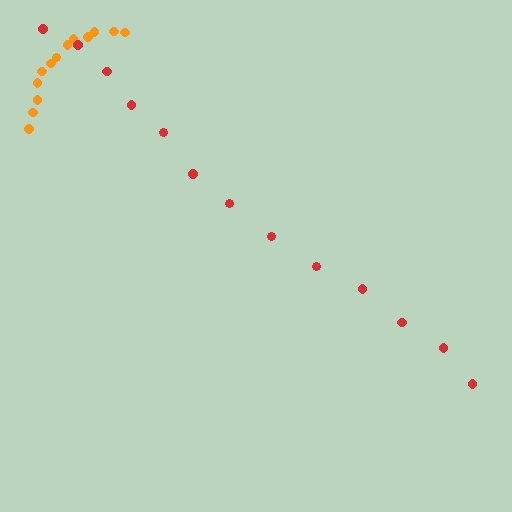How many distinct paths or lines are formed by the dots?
There are 2 distinct paths.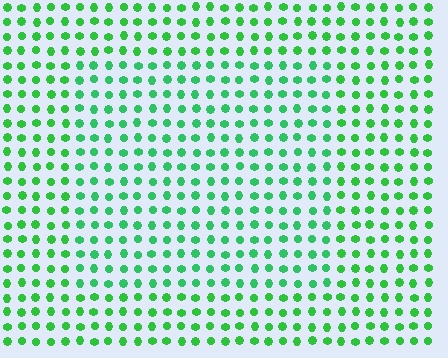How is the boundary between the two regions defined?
The boundary is defined purely by a slight shift in hue (about 17 degrees). Spacing, size, and orientation are identical on both sides.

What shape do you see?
I see a rectangle.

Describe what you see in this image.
The image is filled with small green elements in a uniform arrangement. A rectangle-shaped region is visible where the elements are tinted to a slightly different hue, forming a subtle color boundary.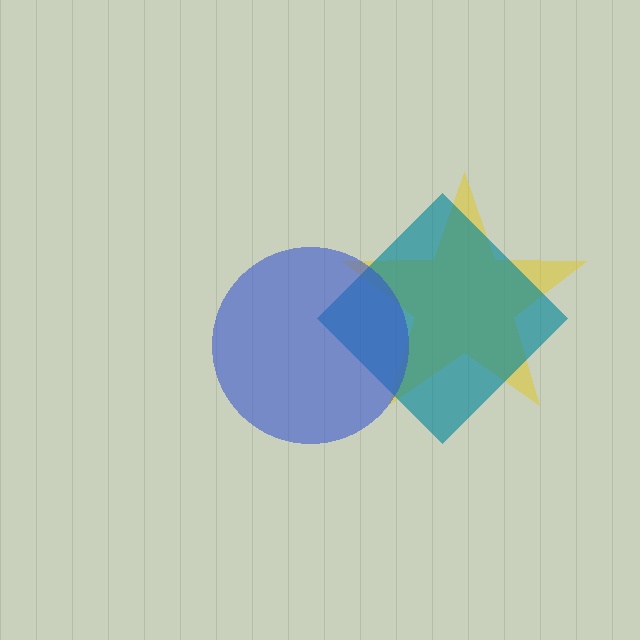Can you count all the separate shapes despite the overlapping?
Yes, there are 3 separate shapes.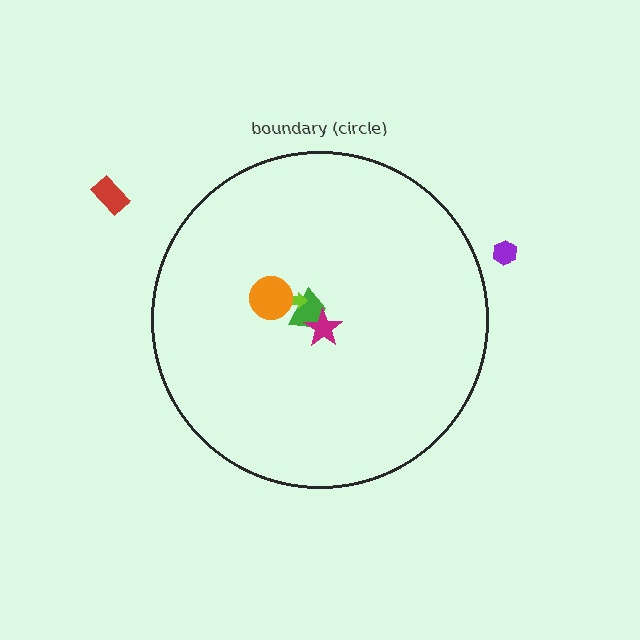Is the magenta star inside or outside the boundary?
Inside.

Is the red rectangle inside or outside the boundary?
Outside.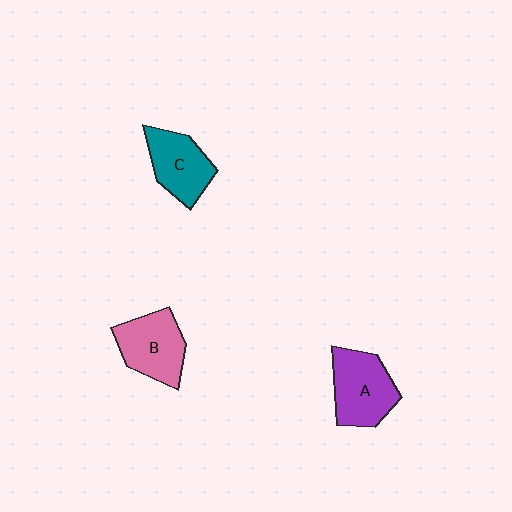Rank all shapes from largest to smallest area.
From largest to smallest: A (purple), B (pink), C (teal).